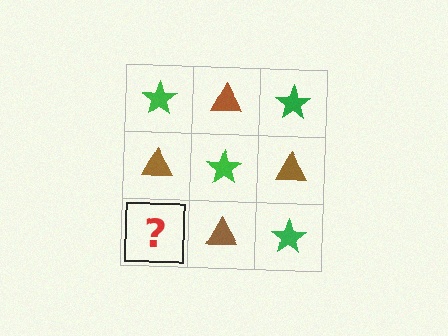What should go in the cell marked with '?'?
The missing cell should contain a green star.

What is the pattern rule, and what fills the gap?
The rule is that it alternates green star and brown triangle in a checkerboard pattern. The gap should be filled with a green star.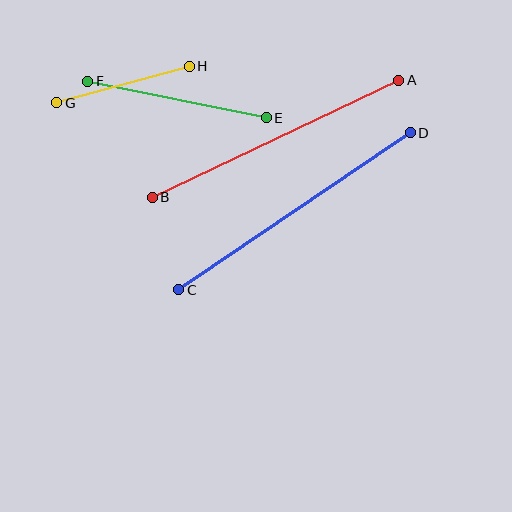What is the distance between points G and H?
The distance is approximately 138 pixels.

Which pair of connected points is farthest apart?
Points C and D are farthest apart.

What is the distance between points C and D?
The distance is approximately 280 pixels.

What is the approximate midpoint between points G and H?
The midpoint is at approximately (123, 85) pixels.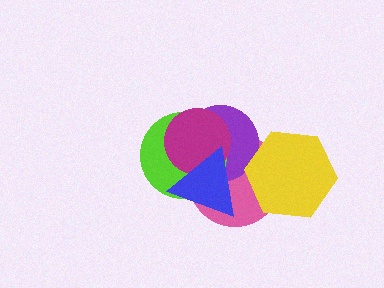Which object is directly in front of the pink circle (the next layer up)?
The purple circle is directly in front of the pink circle.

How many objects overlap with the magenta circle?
4 objects overlap with the magenta circle.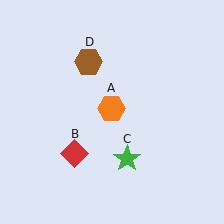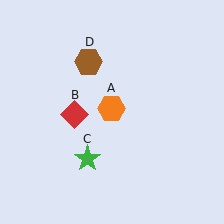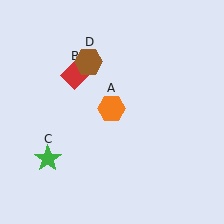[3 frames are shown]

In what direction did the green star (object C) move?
The green star (object C) moved left.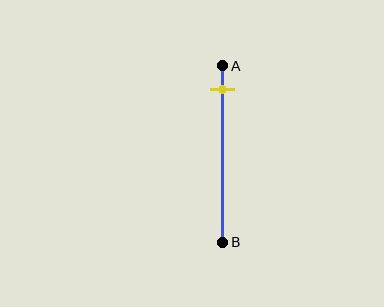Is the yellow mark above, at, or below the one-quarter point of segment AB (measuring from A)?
The yellow mark is above the one-quarter point of segment AB.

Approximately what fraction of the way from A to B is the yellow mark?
The yellow mark is approximately 15% of the way from A to B.